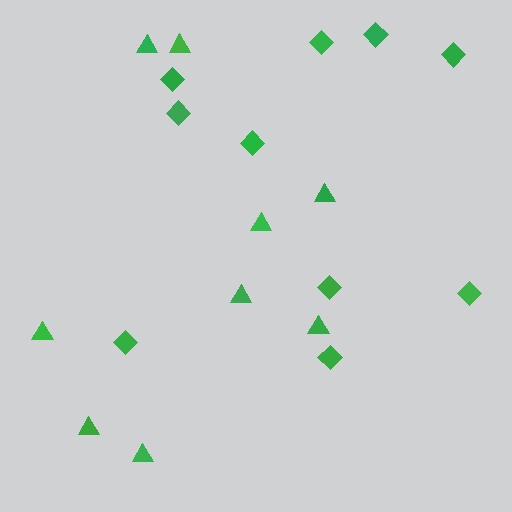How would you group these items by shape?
There are 2 groups: one group of triangles (9) and one group of diamonds (10).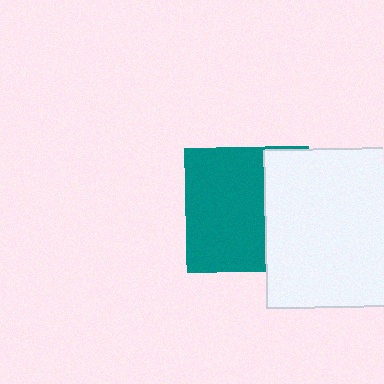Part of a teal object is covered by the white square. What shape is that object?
It is a square.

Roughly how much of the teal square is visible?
About half of it is visible (roughly 64%).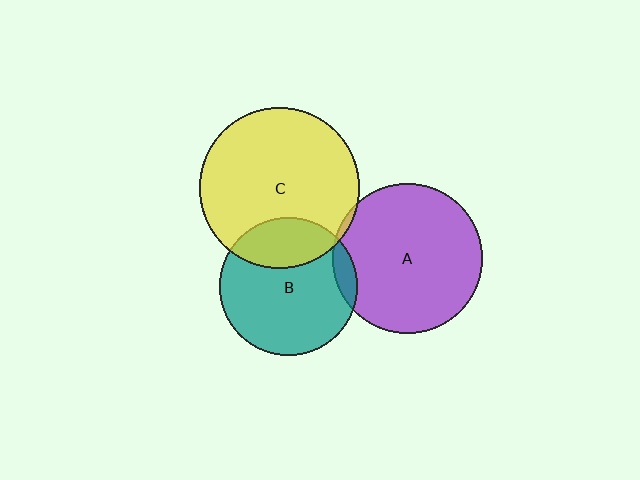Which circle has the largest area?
Circle C (yellow).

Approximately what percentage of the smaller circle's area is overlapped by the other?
Approximately 10%.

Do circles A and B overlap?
Yes.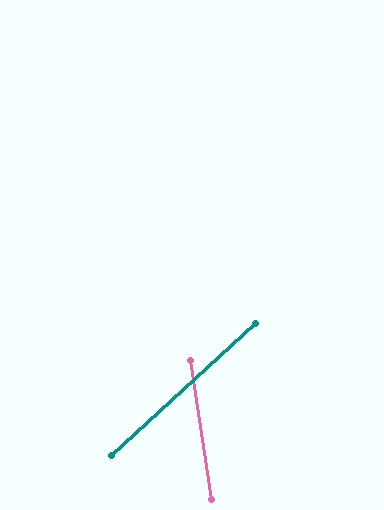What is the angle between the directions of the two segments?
Approximately 56 degrees.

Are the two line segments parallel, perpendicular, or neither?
Neither parallel nor perpendicular — they differ by about 56°.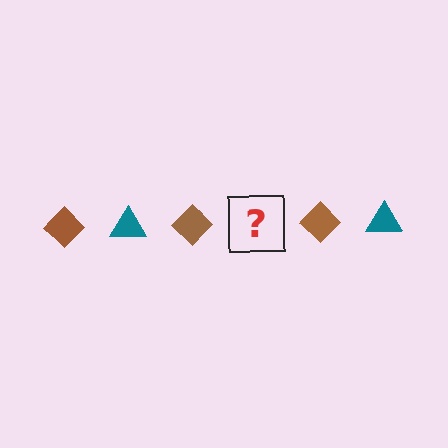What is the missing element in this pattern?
The missing element is a teal triangle.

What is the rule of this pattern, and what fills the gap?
The rule is that the pattern alternates between brown diamond and teal triangle. The gap should be filled with a teal triangle.